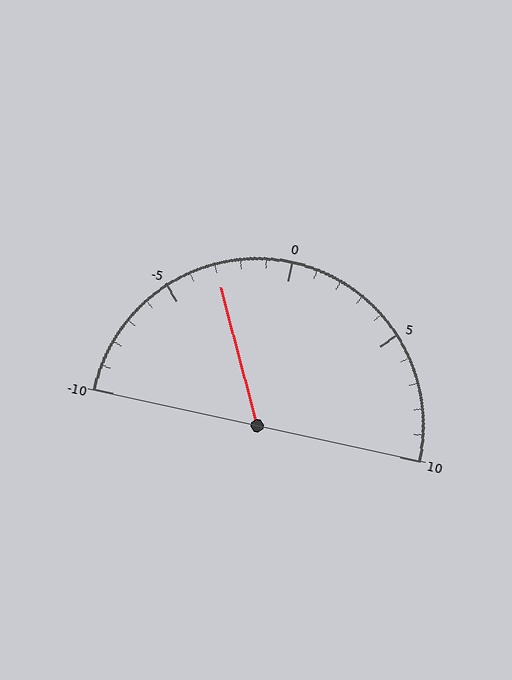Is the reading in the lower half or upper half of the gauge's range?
The reading is in the lower half of the range (-10 to 10).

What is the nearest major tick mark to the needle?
The nearest major tick mark is -5.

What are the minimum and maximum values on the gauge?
The gauge ranges from -10 to 10.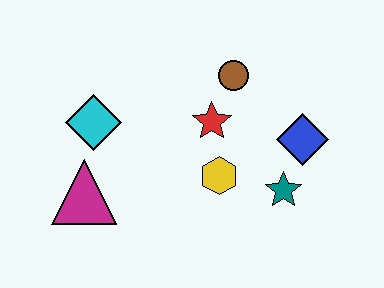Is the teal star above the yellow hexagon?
No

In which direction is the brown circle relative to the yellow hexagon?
The brown circle is above the yellow hexagon.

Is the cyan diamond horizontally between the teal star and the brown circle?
No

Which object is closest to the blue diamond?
The teal star is closest to the blue diamond.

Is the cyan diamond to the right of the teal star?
No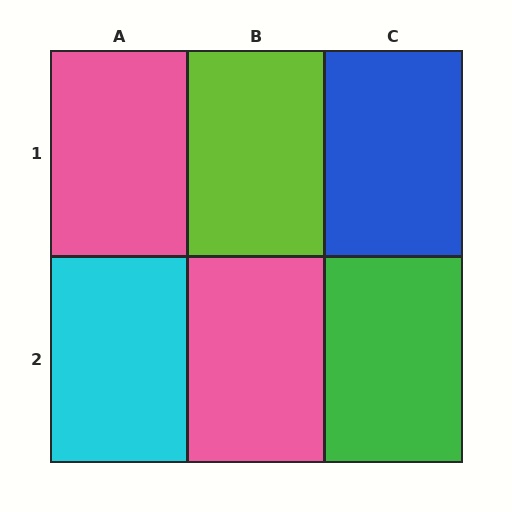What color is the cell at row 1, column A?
Pink.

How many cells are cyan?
1 cell is cyan.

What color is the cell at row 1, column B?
Lime.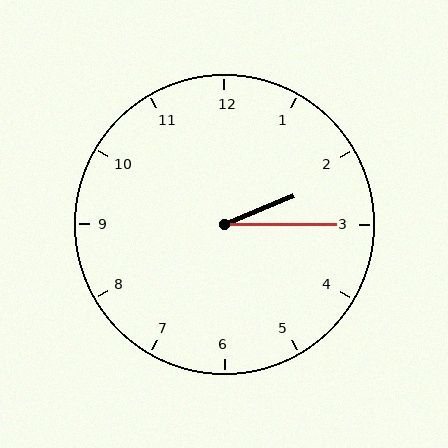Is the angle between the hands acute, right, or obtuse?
It is acute.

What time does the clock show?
2:15.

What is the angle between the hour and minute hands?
Approximately 22 degrees.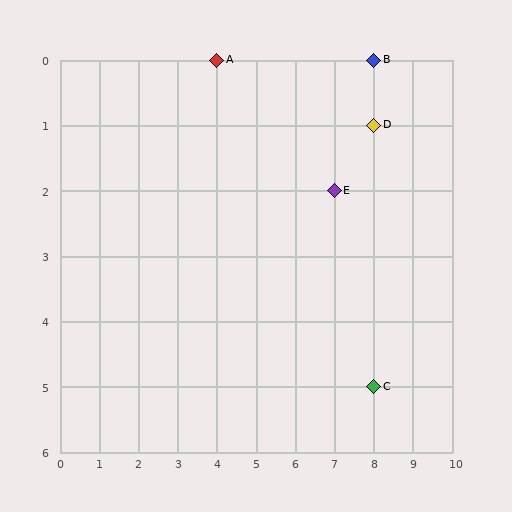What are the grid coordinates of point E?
Point E is at grid coordinates (7, 2).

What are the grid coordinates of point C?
Point C is at grid coordinates (8, 5).